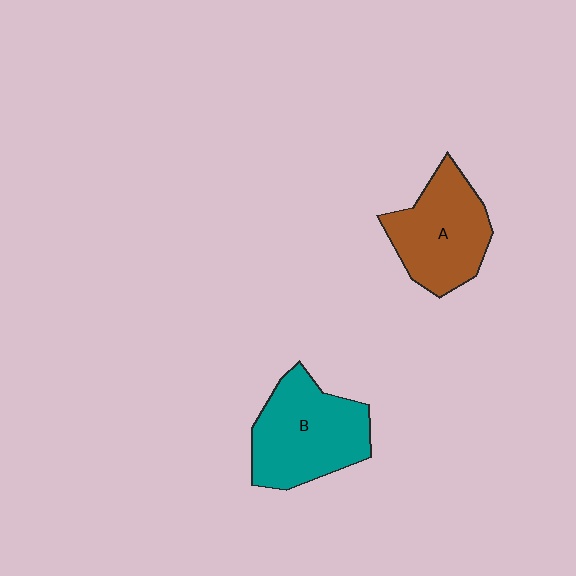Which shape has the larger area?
Shape B (teal).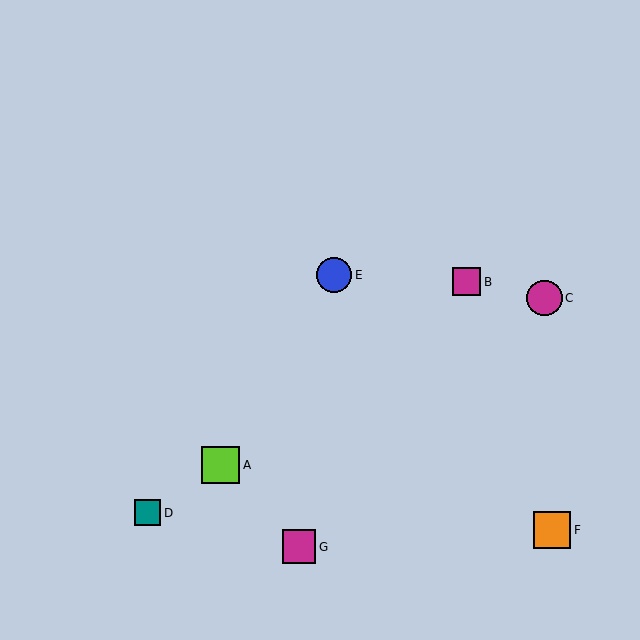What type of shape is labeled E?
Shape E is a blue circle.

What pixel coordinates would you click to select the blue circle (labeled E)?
Click at (334, 275) to select the blue circle E.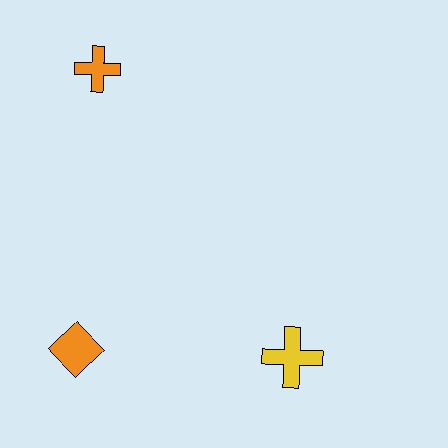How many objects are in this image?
There are 3 objects.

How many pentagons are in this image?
There are no pentagons.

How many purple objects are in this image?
There are no purple objects.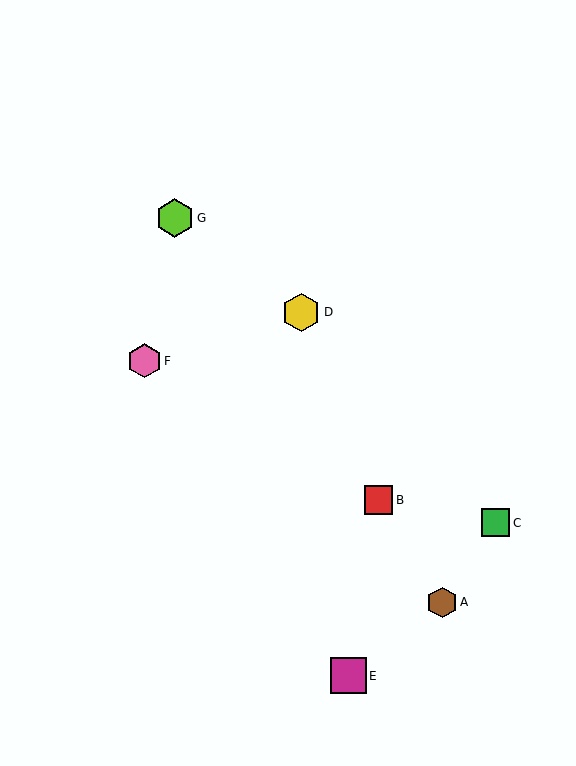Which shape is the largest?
The yellow hexagon (labeled D) is the largest.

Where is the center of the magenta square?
The center of the magenta square is at (349, 676).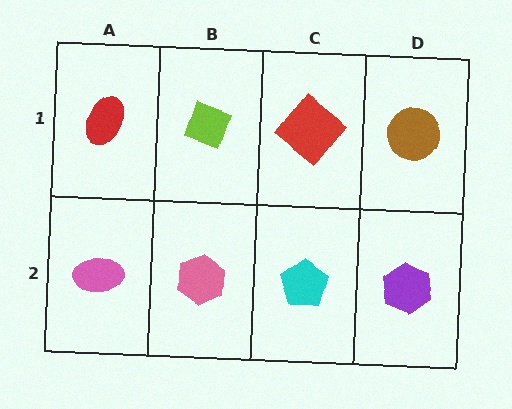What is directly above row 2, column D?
A brown circle.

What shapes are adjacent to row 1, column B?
A pink hexagon (row 2, column B), a red ellipse (row 1, column A), a red diamond (row 1, column C).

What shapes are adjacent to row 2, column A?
A red ellipse (row 1, column A), a pink hexagon (row 2, column B).